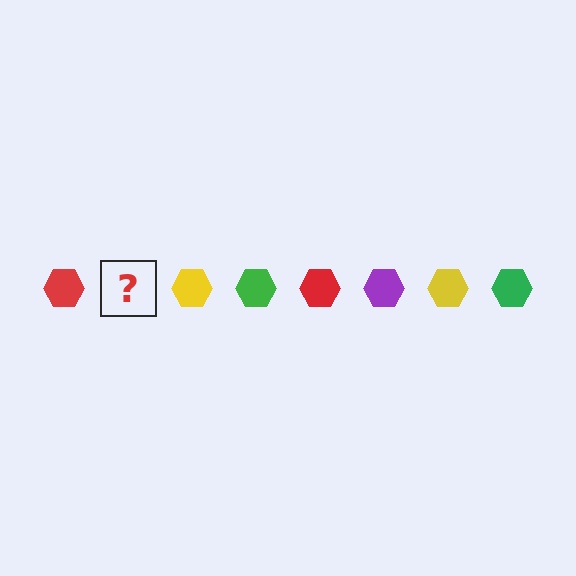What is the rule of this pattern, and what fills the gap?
The rule is that the pattern cycles through red, purple, yellow, green hexagons. The gap should be filled with a purple hexagon.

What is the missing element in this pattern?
The missing element is a purple hexagon.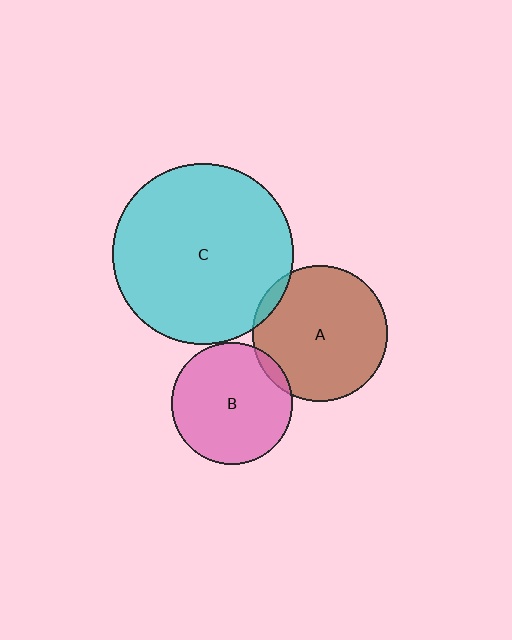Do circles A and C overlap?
Yes.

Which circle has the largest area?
Circle C (cyan).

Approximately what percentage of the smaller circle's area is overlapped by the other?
Approximately 5%.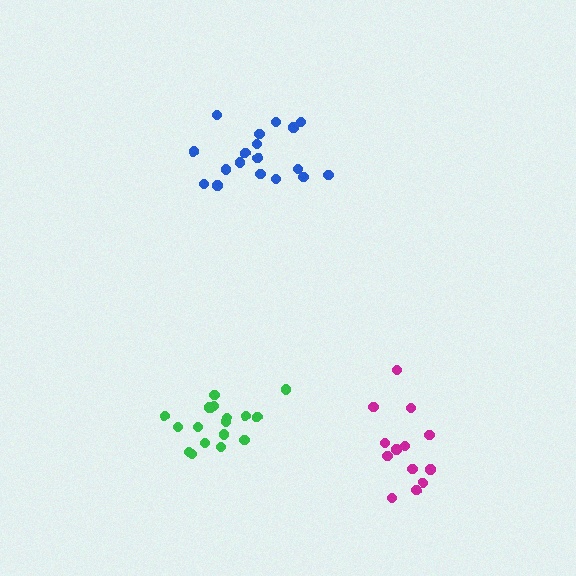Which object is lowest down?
The magenta cluster is bottommost.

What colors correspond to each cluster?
The clusters are colored: green, magenta, blue.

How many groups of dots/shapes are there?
There are 3 groups.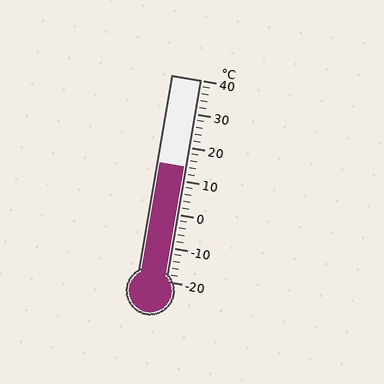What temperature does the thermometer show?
The thermometer shows approximately 14°C.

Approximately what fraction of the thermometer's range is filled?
The thermometer is filled to approximately 55% of its range.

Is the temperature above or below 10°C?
The temperature is above 10°C.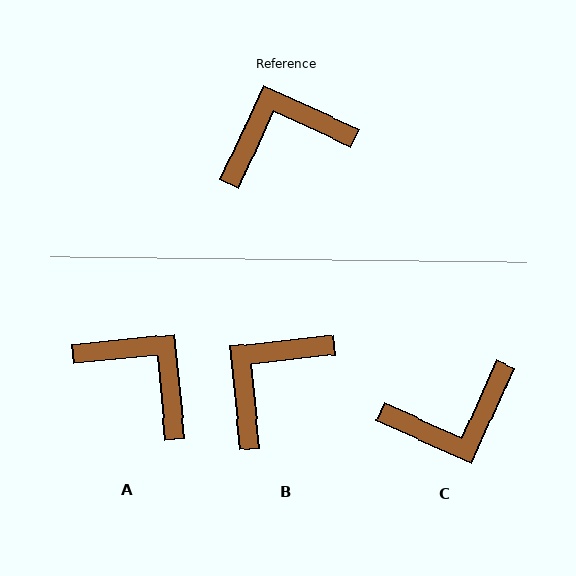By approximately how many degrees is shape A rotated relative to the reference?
Approximately 60 degrees clockwise.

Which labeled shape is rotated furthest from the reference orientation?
C, about 179 degrees away.